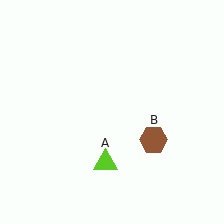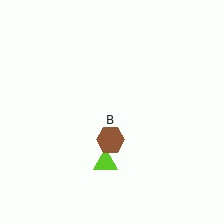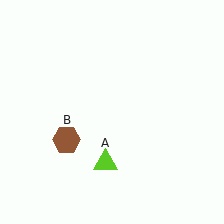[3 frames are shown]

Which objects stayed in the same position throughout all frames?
Lime triangle (object A) remained stationary.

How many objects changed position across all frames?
1 object changed position: brown hexagon (object B).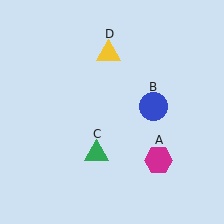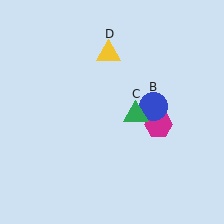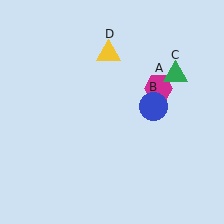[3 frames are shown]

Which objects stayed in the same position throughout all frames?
Blue circle (object B) and yellow triangle (object D) remained stationary.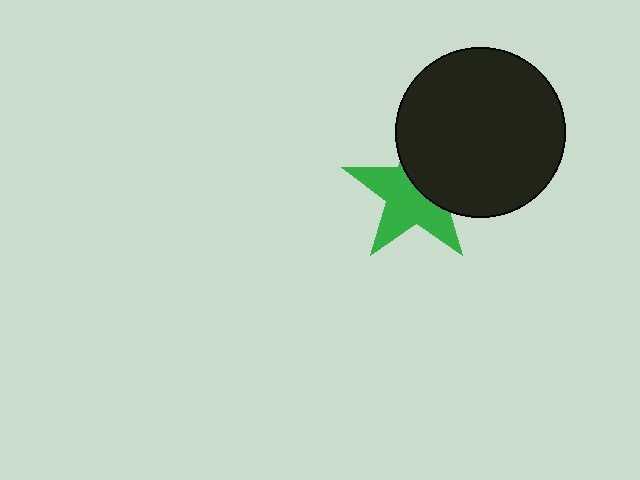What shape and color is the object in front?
The object in front is a black circle.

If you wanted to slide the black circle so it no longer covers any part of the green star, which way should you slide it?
Slide it toward the upper-right — that is the most direct way to separate the two shapes.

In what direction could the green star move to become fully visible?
The green star could move toward the lower-left. That would shift it out from behind the black circle entirely.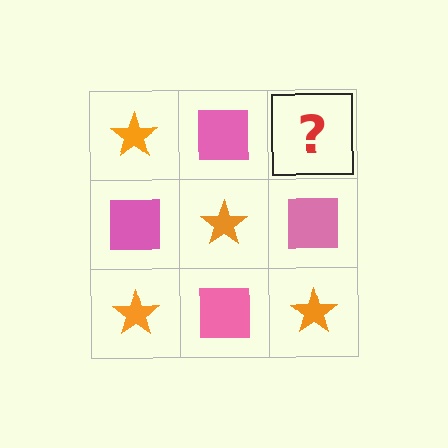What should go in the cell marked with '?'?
The missing cell should contain an orange star.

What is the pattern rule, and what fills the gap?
The rule is that it alternates orange star and pink square in a checkerboard pattern. The gap should be filled with an orange star.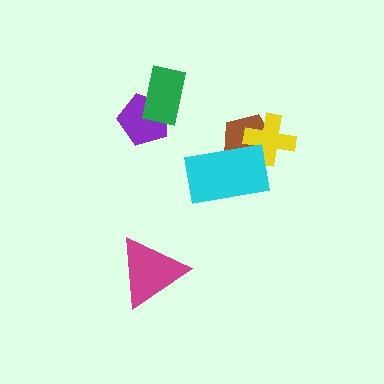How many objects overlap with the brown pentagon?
2 objects overlap with the brown pentagon.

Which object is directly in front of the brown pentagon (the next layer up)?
The yellow cross is directly in front of the brown pentagon.